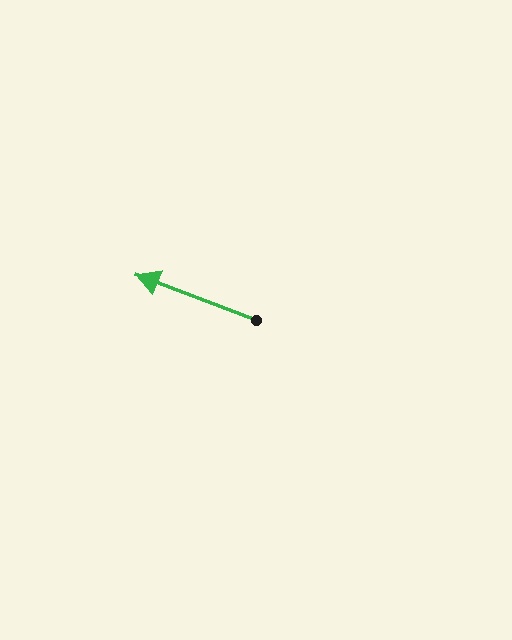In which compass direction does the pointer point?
West.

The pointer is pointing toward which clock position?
Roughly 10 o'clock.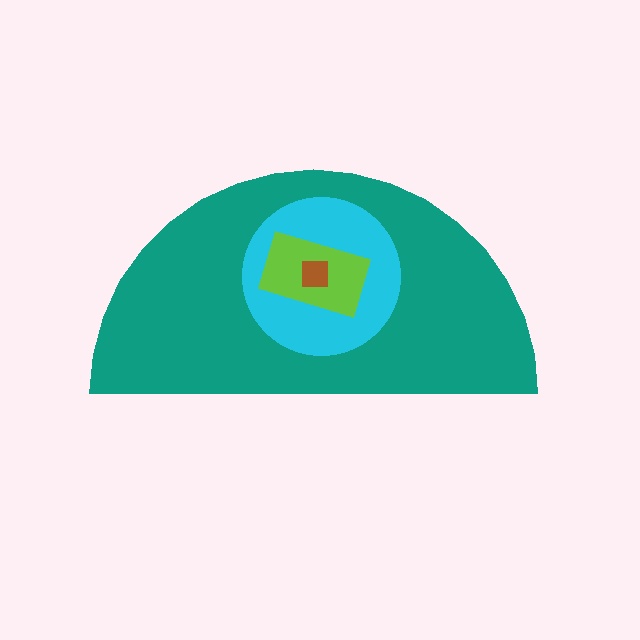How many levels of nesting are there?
4.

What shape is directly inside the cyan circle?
The lime rectangle.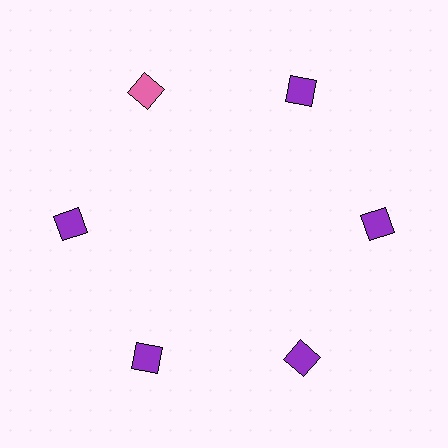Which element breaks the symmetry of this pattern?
The pink diamond at roughly the 11 o'clock position breaks the symmetry. All other shapes are purple diamonds.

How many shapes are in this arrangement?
There are 6 shapes arranged in a ring pattern.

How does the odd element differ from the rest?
It has a different color: pink instead of purple.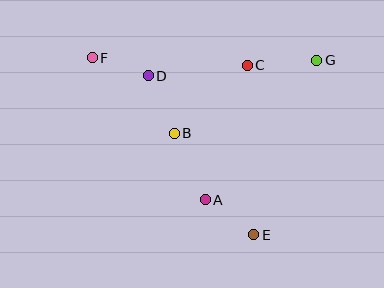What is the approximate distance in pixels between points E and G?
The distance between E and G is approximately 185 pixels.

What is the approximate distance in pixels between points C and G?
The distance between C and G is approximately 69 pixels.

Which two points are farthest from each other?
Points E and F are farthest from each other.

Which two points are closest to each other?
Points D and F are closest to each other.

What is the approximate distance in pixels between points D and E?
The distance between D and E is approximately 191 pixels.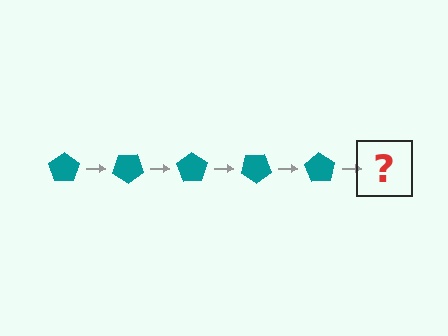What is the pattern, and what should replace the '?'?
The pattern is that the pentagon rotates 35 degrees each step. The '?' should be a teal pentagon rotated 175 degrees.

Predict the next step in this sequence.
The next step is a teal pentagon rotated 175 degrees.